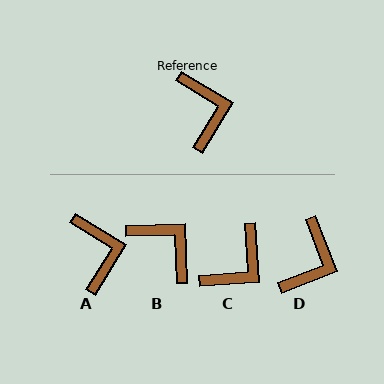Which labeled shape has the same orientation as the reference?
A.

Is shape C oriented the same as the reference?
No, it is off by about 55 degrees.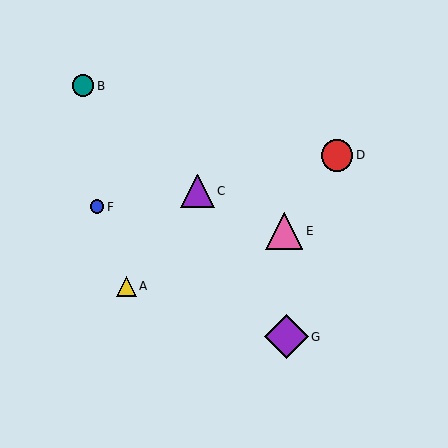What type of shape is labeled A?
Shape A is a yellow triangle.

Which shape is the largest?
The purple diamond (labeled G) is the largest.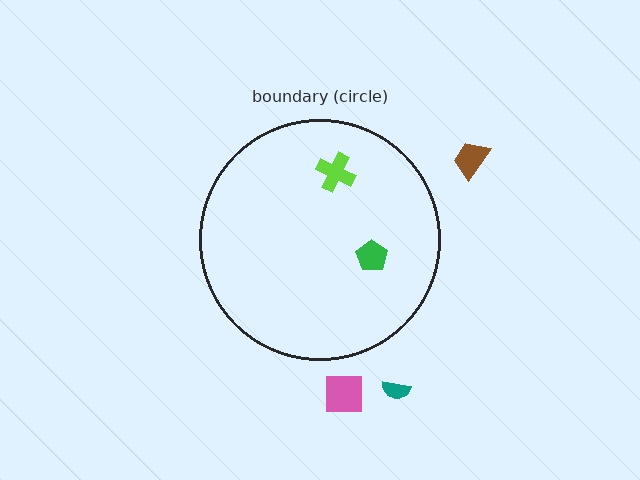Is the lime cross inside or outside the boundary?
Inside.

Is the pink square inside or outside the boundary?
Outside.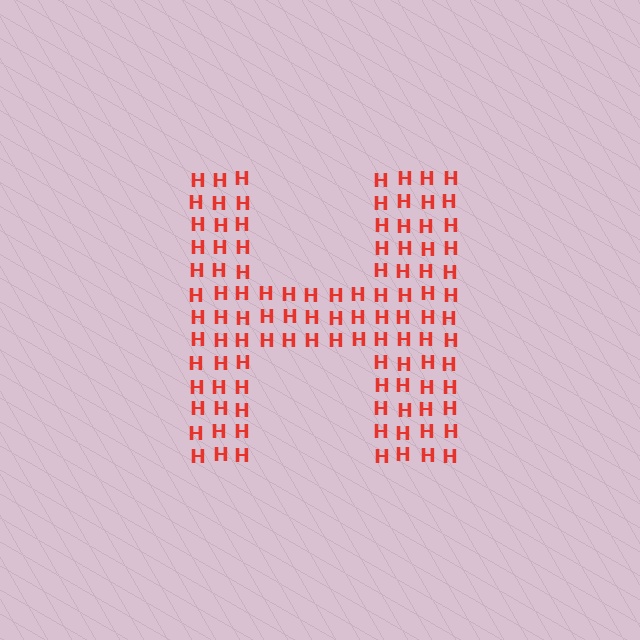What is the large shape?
The large shape is the letter H.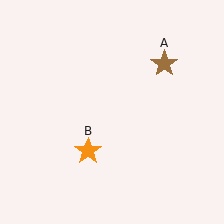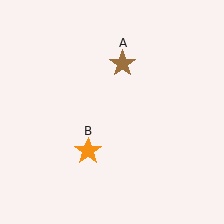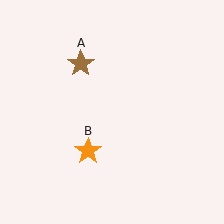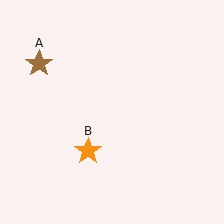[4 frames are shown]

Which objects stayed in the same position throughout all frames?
Orange star (object B) remained stationary.